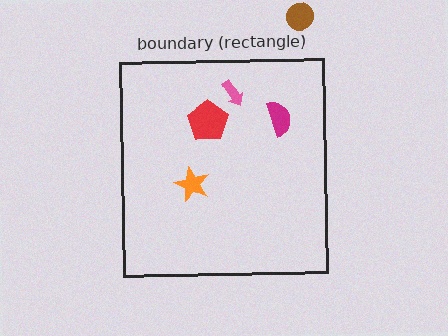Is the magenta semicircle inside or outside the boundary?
Inside.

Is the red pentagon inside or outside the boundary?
Inside.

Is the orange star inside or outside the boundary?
Inside.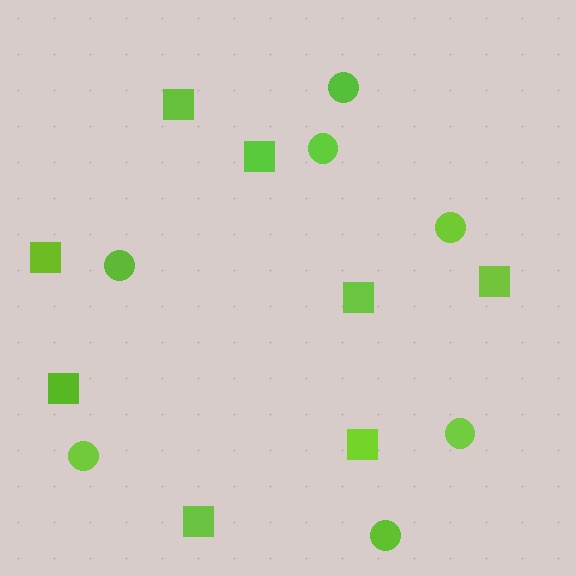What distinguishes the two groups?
There are 2 groups: one group of squares (8) and one group of circles (7).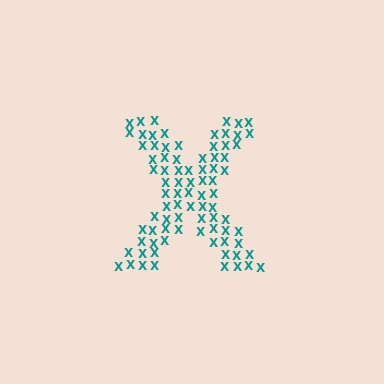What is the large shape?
The large shape is the letter X.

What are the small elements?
The small elements are letter X's.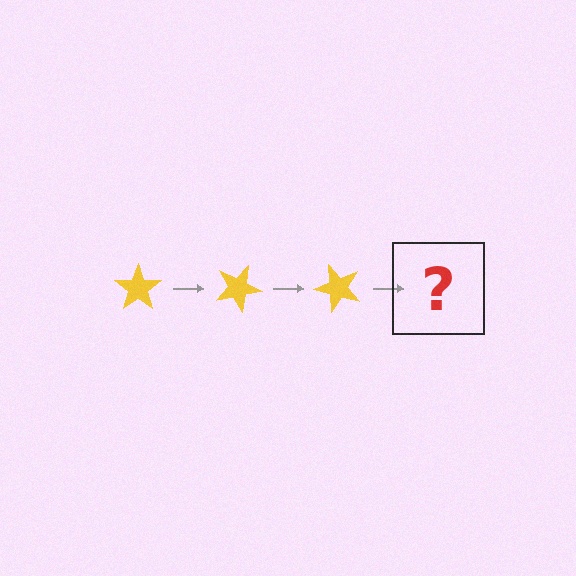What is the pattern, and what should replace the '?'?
The pattern is that the star rotates 25 degrees each step. The '?' should be a yellow star rotated 75 degrees.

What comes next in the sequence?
The next element should be a yellow star rotated 75 degrees.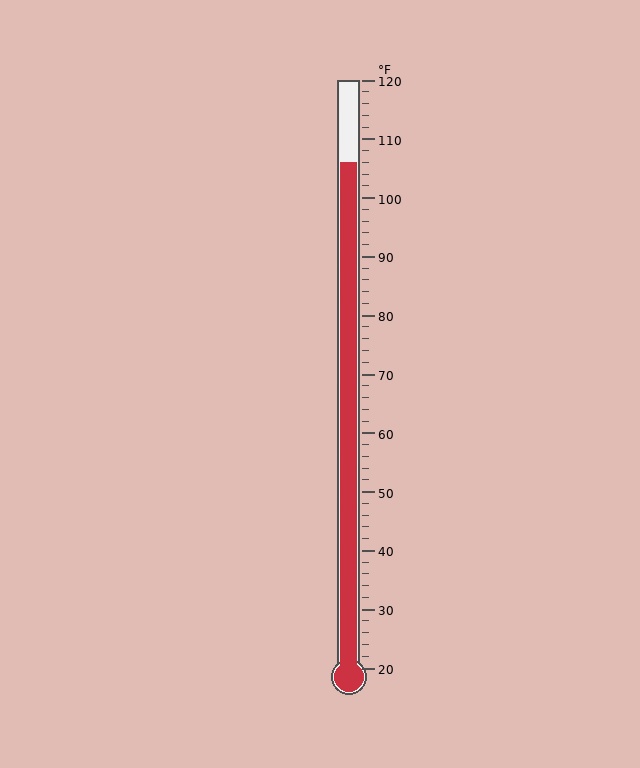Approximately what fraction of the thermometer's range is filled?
The thermometer is filled to approximately 85% of its range.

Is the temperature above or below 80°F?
The temperature is above 80°F.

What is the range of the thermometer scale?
The thermometer scale ranges from 20°F to 120°F.